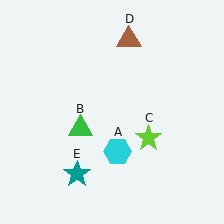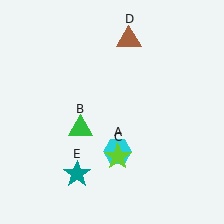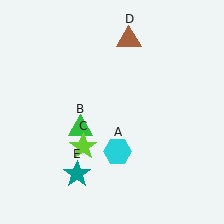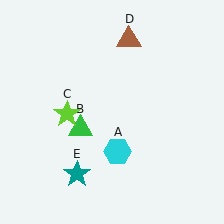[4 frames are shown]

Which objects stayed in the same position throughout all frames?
Cyan hexagon (object A) and green triangle (object B) and brown triangle (object D) and teal star (object E) remained stationary.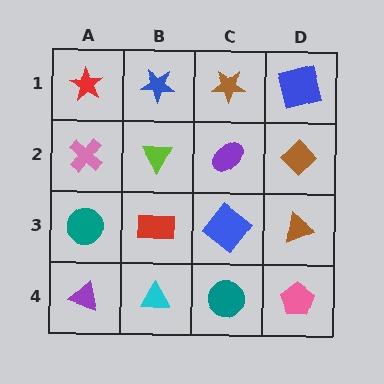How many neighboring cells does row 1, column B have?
3.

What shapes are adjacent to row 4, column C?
A blue diamond (row 3, column C), a cyan triangle (row 4, column B), a pink pentagon (row 4, column D).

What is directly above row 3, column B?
A lime triangle.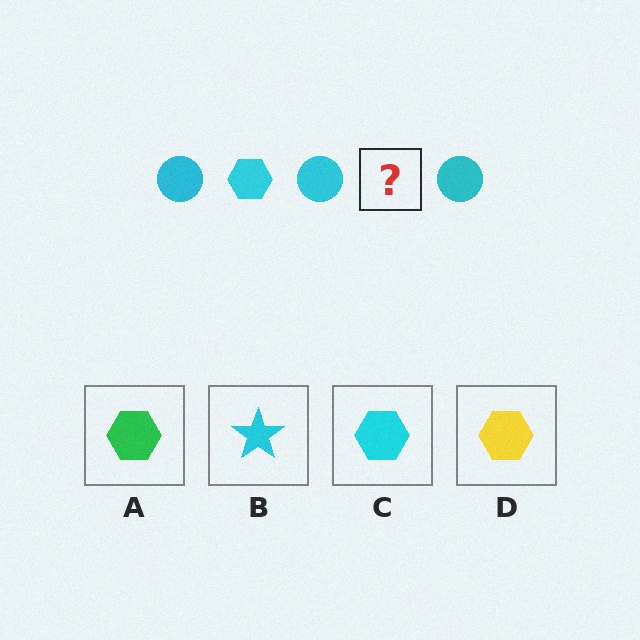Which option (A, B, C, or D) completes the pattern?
C.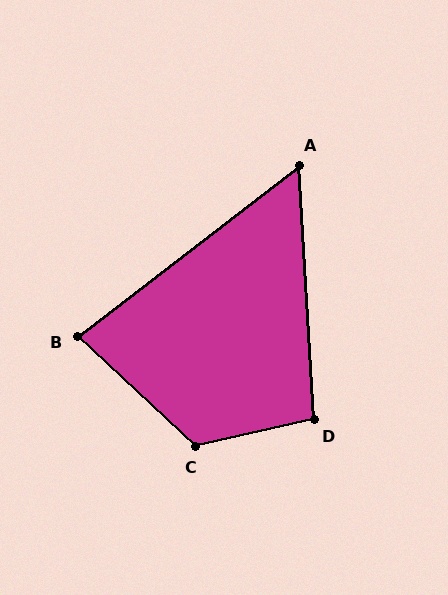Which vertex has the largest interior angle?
C, at approximately 124 degrees.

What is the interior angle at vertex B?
Approximately 81 degrees (acute).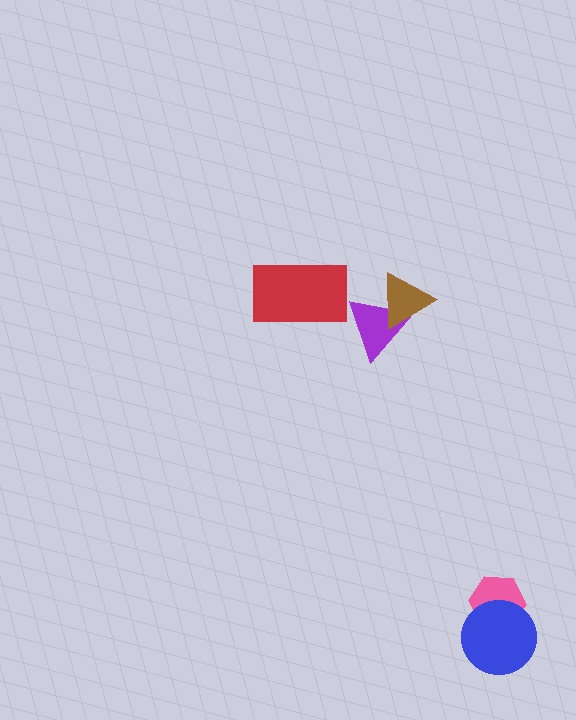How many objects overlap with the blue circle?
1 object overlaps with the blue circle.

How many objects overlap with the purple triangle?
1 object overlaps with the purple triangle.